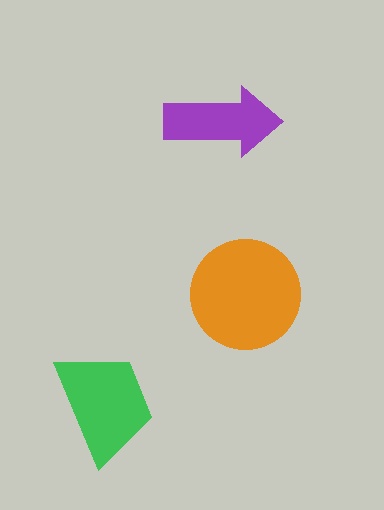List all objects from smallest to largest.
The purple arrow, the green trapezoid, the orange circle.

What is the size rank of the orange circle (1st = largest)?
1st.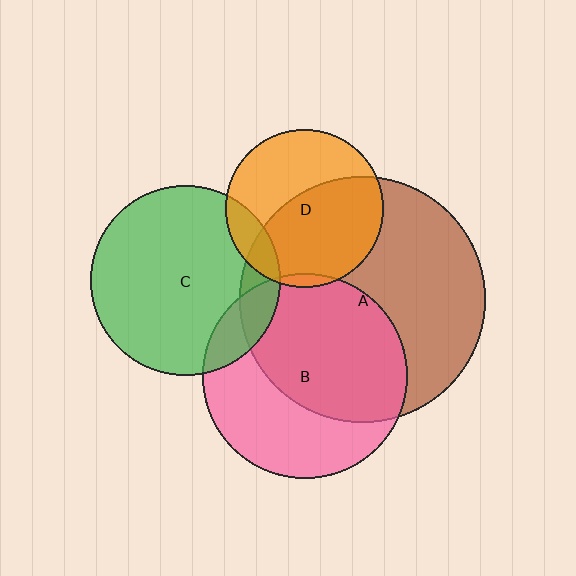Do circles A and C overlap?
Yes.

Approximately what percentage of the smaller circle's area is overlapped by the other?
Approximately 10%.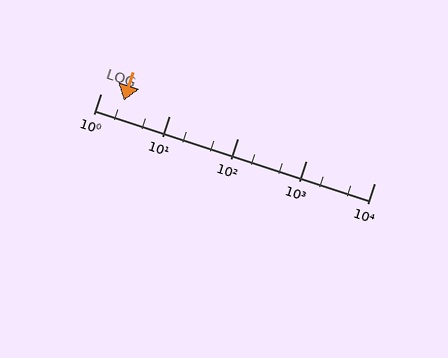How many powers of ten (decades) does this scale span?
The scale spans 4 decades, from 1 to 10000.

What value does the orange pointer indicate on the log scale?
The pointer indicates approximately 2.2.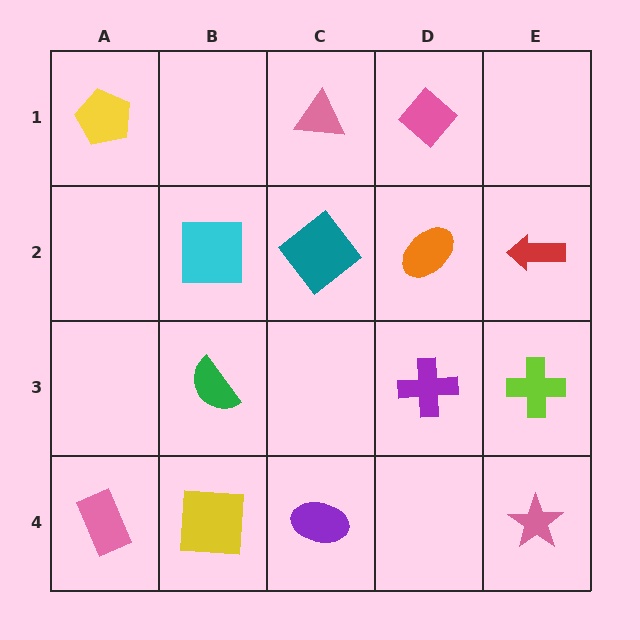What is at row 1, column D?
A pink diamond.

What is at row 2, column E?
A red arrow.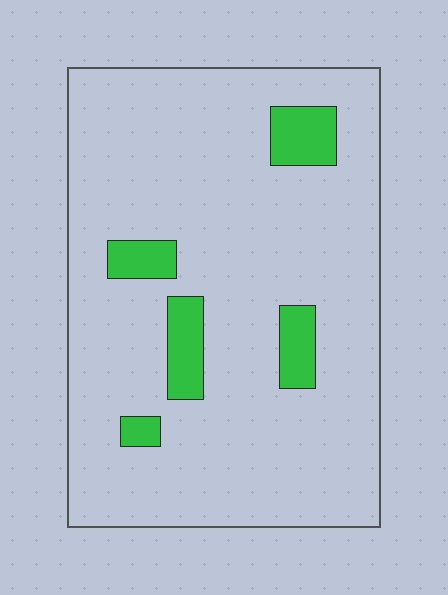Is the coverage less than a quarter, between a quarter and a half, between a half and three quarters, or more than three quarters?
Less than a quarter.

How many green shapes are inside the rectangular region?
5.